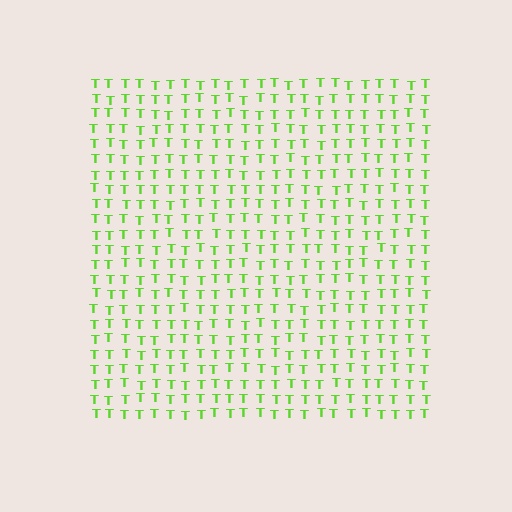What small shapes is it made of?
It is made of small letter T's.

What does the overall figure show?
The overall figure shows a square.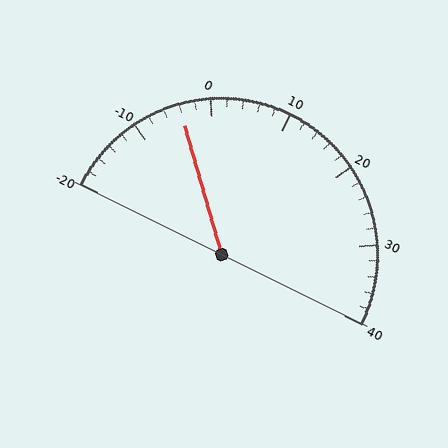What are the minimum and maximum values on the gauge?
The gauge ranges from -20 to 40.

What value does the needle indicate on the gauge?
The needle indicates approximately -4.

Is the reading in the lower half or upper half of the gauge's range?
The reading is in the lower half of the range (-20 to 40).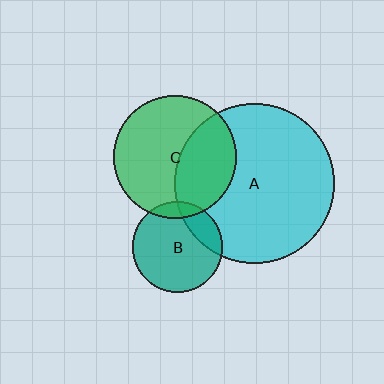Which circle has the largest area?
Circle A (cyan).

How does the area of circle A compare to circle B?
Approximately 3.1 times.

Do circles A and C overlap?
Yes.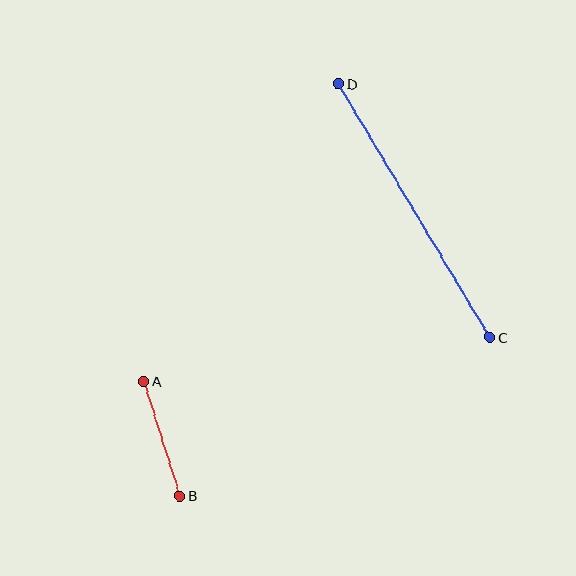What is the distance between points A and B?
The distance is approximately 120 pixels.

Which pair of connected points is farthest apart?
Points C and D are farthest apart.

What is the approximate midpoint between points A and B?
The midpoint is at approximately (162, 439) pixels.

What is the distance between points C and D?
The distance is approximately 295 pixels.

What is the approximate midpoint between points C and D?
The midpoint is at approximately (414, 211) pixels.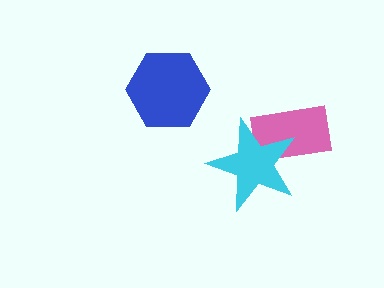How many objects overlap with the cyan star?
1 object overlaps with the cyan star.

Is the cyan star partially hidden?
No, no other shape covers it.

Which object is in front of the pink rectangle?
The cyan star is in front of the pink rectangle.